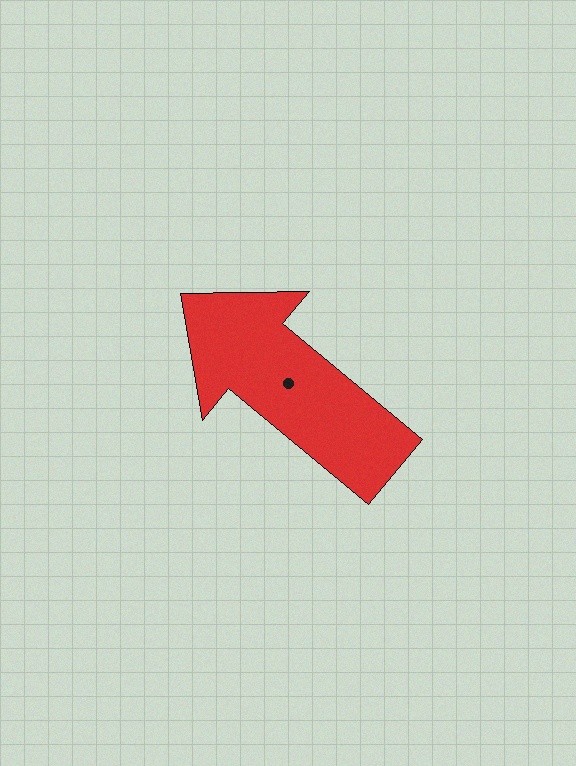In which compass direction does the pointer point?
Northwest.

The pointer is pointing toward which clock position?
Roughly 10 o'clock.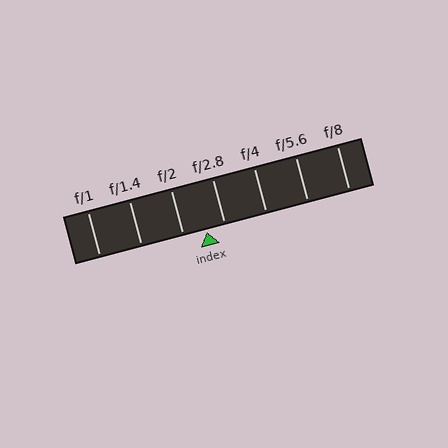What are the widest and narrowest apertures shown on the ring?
The widest aperture shown is f/1 and the narrowest is f/8.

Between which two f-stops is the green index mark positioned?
The index mark is between f/2 and f/2.8.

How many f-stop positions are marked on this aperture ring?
There are 7 f-stop positions marked.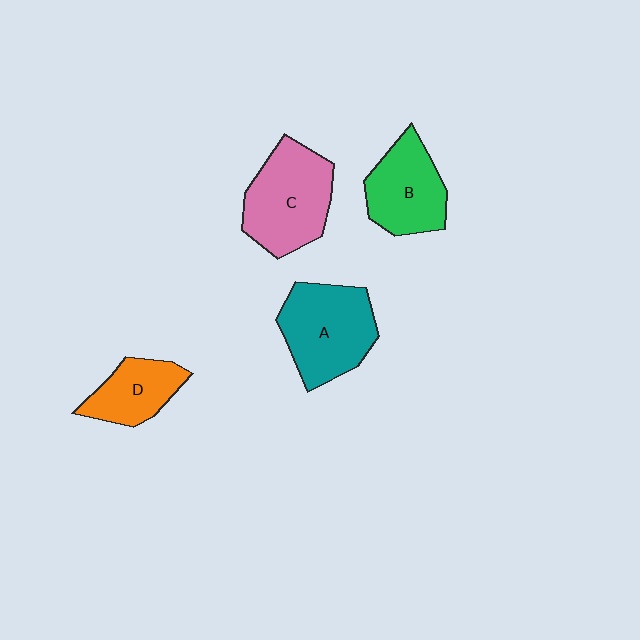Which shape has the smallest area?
Shape D (orange).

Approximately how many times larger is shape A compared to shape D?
Approximately 1.6 times.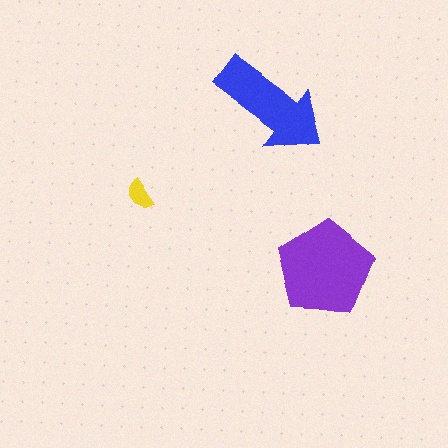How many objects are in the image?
There are 3 objects in the image.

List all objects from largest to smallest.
The purple pentagon, the blue arrow, the yellow semicircle.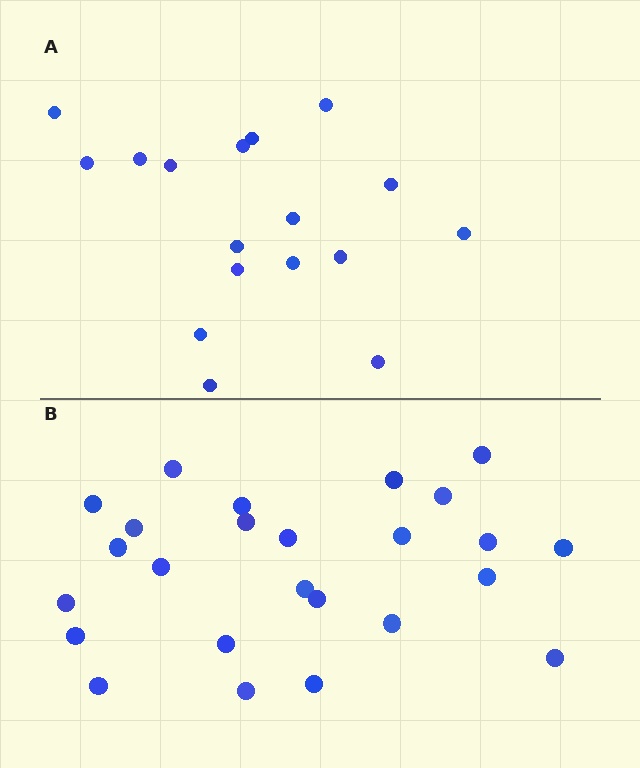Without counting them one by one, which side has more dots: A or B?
Region B (the bottom region) has more dots.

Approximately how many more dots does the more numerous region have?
Region B has roughly 8 or so more dots than region A.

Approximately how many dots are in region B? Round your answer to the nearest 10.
About 20 dots. (The exact count is 25, which rounds to 20.)